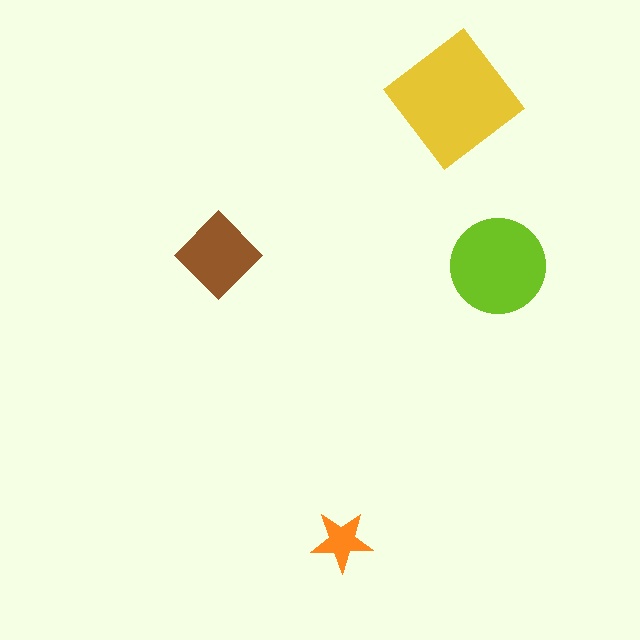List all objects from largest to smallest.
The yellow diamond, the lime circle, the brown diamond, the orange star.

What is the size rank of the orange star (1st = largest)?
4th.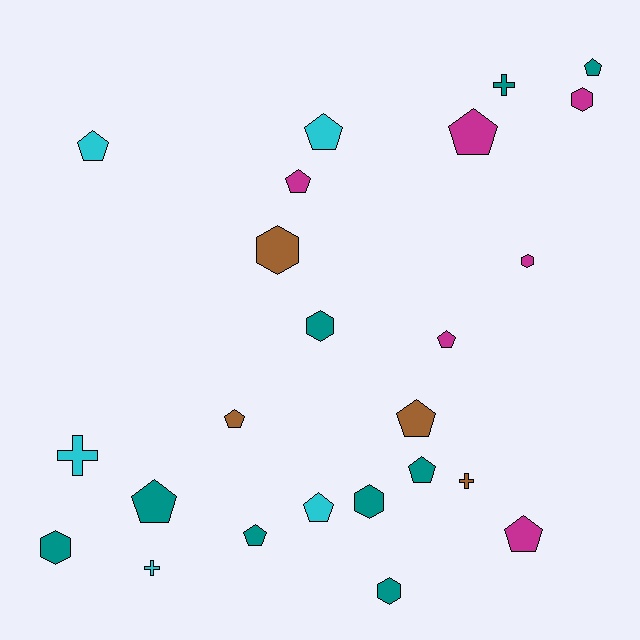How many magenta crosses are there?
There are no magenta crosses.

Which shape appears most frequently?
Pentagon, with 13 objects.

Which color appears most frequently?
Teal, with 9 objects.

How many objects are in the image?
There are 24 objects.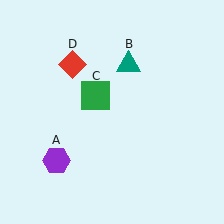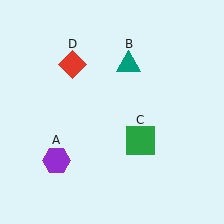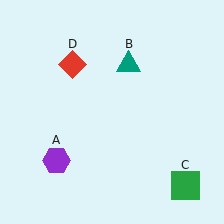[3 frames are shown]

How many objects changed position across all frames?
1 object changed position: green square (object C).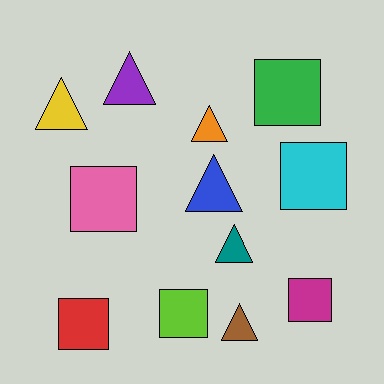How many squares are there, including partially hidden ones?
There are 6 squares.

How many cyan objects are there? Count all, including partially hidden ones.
There is 1 cyan object.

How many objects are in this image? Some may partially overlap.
There are 12 objects.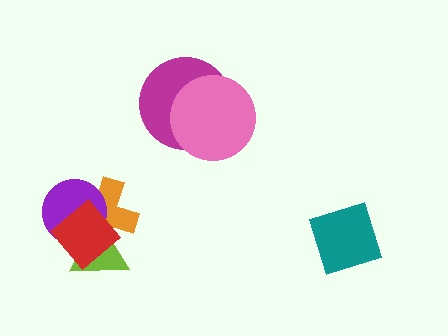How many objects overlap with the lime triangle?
3 objects overlap with the lime triangle.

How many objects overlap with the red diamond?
3 objects overlap with the red diamond.